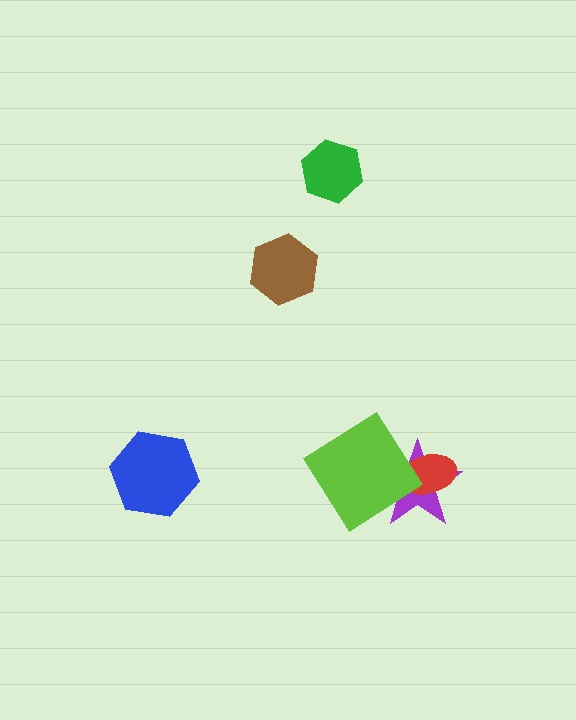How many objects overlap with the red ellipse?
1 object overlaps with the red ellipse.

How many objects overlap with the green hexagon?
0 objects overlap with the green hexagon.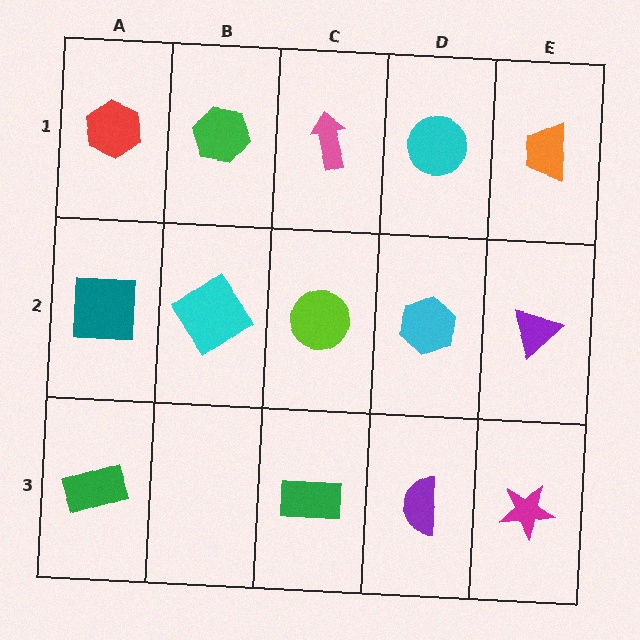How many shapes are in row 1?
5 shapes.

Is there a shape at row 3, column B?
No, that cell is empty.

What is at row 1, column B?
A green hexagon.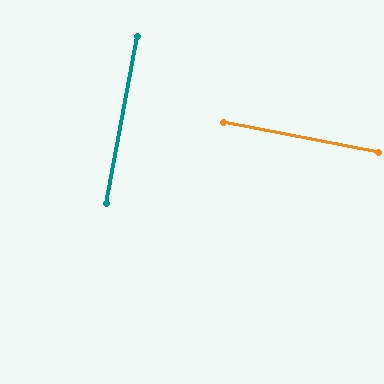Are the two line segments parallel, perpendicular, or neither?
Perpendicular — they meet at approximately 89°.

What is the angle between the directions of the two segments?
Approximately 89 degrees.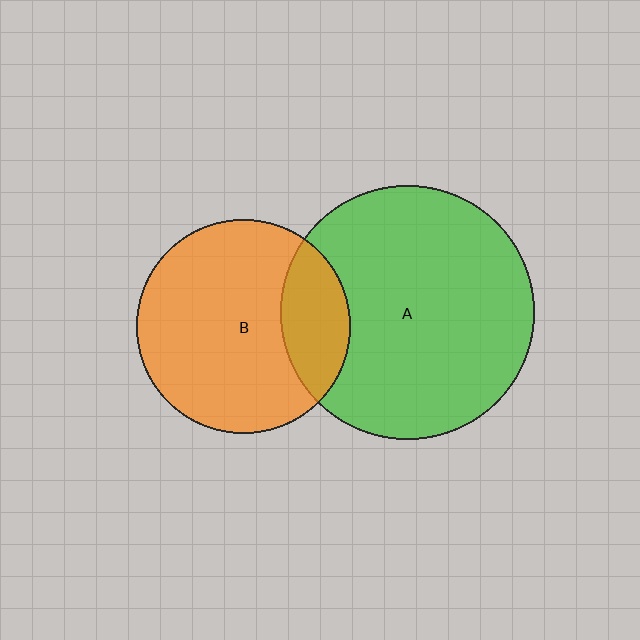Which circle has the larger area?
Circle A (green).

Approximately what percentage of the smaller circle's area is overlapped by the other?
Approximately 20%.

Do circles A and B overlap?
Yes.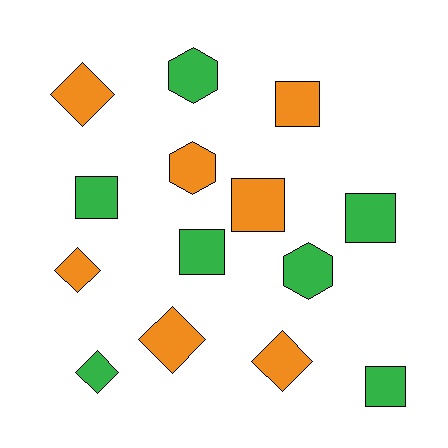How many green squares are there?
There are 4 green squares.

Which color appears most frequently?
Green, with 7 objects.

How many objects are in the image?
There are 14 objects.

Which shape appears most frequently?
Square, with 6 objects.